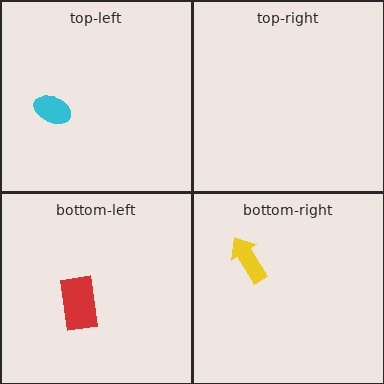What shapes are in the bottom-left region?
The red rectangle.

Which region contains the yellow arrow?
The bottom-right region.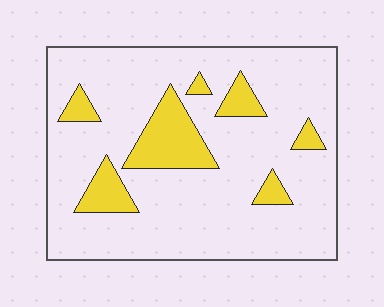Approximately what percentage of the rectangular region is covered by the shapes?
Approximately 15%.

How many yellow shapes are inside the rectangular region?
7.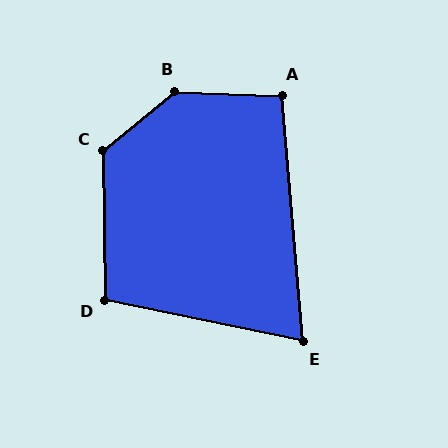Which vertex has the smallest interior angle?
E, at approximately 74 degrees.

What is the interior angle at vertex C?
Approximately 129 degrees (obtuse).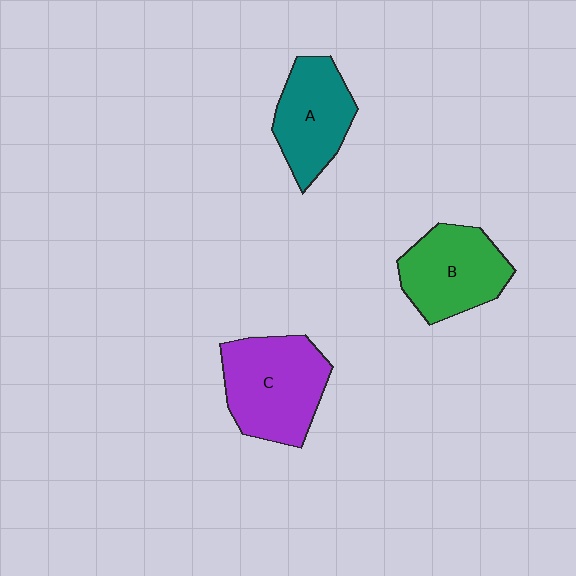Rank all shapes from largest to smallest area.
From largest to smallest: C (purple), B (green), A (teal).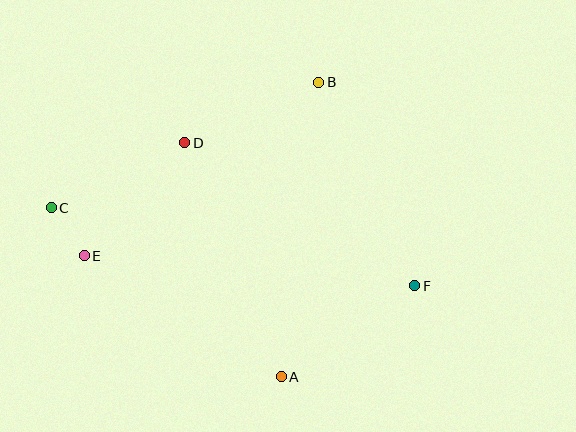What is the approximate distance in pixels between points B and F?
The distance between B and F is approximately 225 pixels.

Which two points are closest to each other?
Points C and E are closest to each other.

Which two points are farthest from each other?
Points C and F are farthest from each other.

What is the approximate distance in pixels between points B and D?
The distance between B and D is approximately 147 pixels.